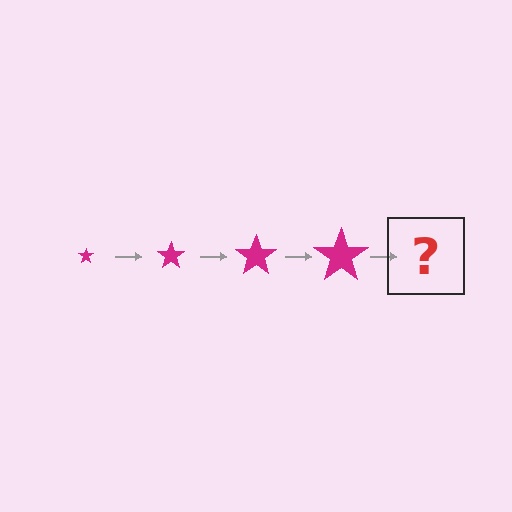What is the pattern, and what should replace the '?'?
The pattern is that the star gets progressively larger each step. The '?' should be a magenta star, larger than the previous one.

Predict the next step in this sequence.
The next step is a magenta star, larger than the previous one.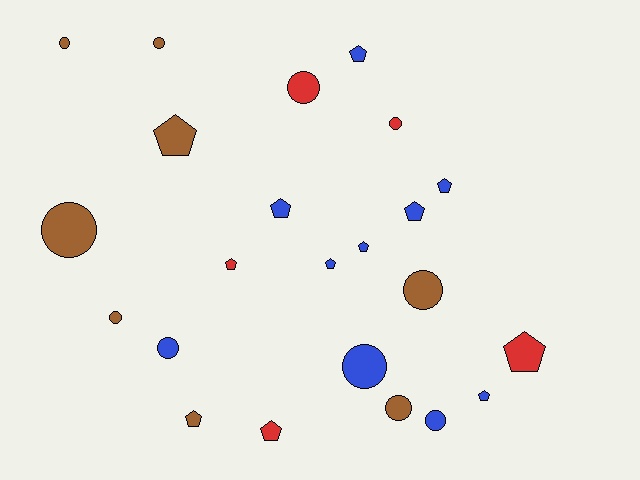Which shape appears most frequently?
Pentagon, with 12 objects.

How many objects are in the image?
There are 23 objects.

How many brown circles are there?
There are 6 brown circles.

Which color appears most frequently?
Blue, with 10 objects.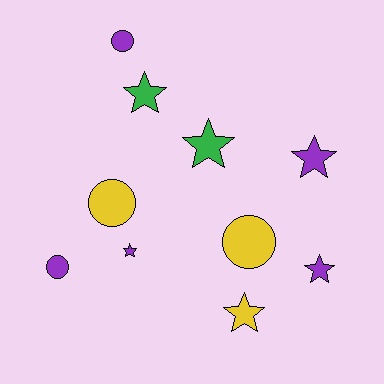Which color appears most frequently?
Purple, with 5 objects.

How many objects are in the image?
There are 10 objects.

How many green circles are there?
There are no green circles.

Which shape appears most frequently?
Star, with 6 objects.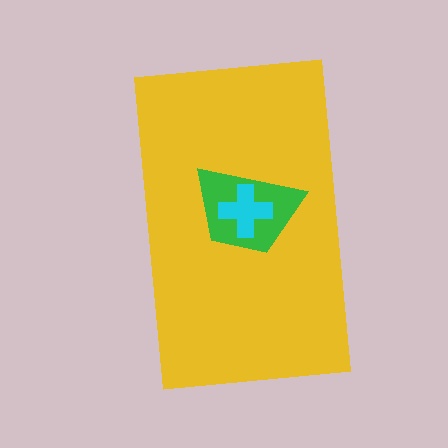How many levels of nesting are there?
3.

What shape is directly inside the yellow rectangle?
The green trapezoid.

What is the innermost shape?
The cyan cross.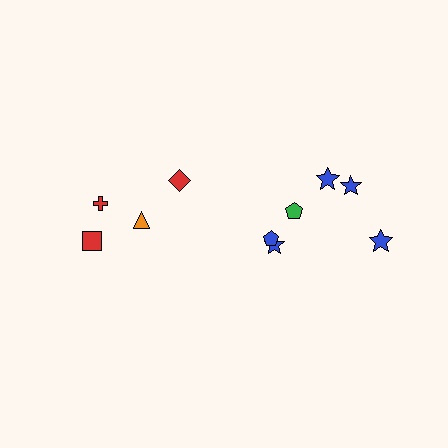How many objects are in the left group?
There are 4 objects.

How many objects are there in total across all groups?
There are 10 objects.